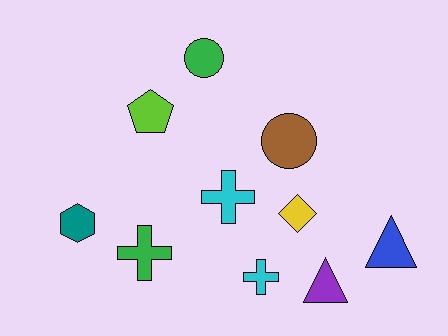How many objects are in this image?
There are 10 objects.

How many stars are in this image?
There are no stars.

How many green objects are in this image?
There are 2 green objects.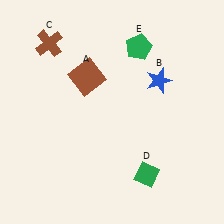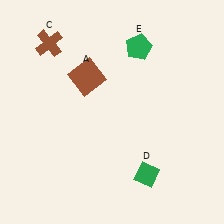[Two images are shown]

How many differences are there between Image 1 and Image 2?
There is 1 difference between the two images.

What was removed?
The blue star (B) was removed in Image 2.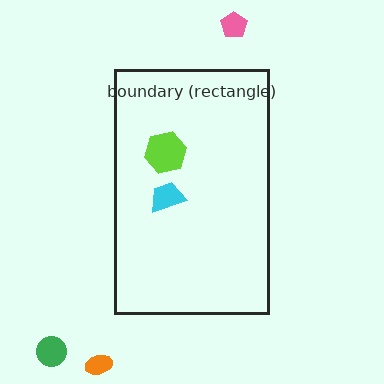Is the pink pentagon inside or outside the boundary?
Outside.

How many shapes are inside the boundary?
2 inside, 3 outside.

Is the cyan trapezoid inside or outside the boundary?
Inside.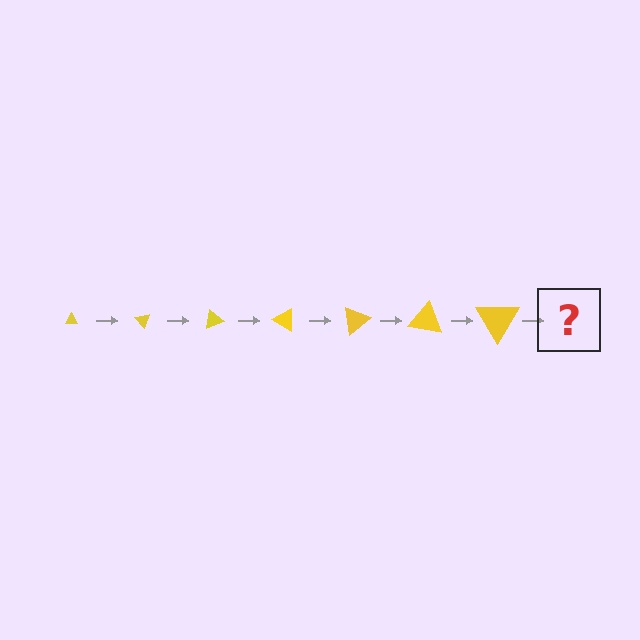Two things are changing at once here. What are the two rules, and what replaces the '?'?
The two rules are that the triangle grows larger each step and it rotates 50 degrees each step. The '?' should be a triangle, larger than the previous one and rotated 350 degrees from the start.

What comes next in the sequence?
The next element should be a triangle, larger than the previous one and rotated 350 degrees from the start.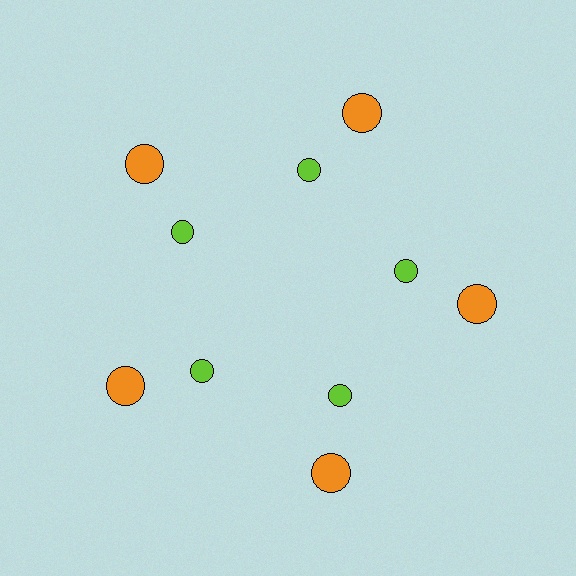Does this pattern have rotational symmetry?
Yes, this pattern has 5-fold rotational symmetry. It looks the same after rotating 72 degrees around the center.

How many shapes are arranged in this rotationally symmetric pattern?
There are 10 shapes, arranged in 5 groups of 2.